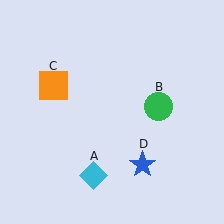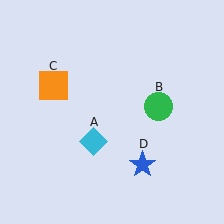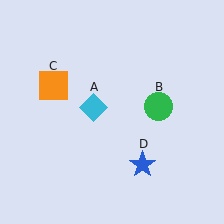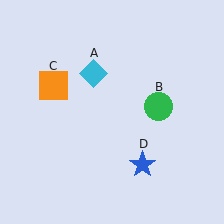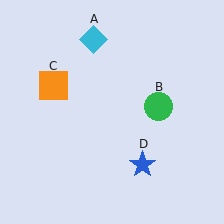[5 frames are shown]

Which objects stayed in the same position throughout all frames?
Green circle (object B) and orange square (object C) and blue star (object D) remained stationary.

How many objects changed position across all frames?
1 object changed position: cyan diamond (object A).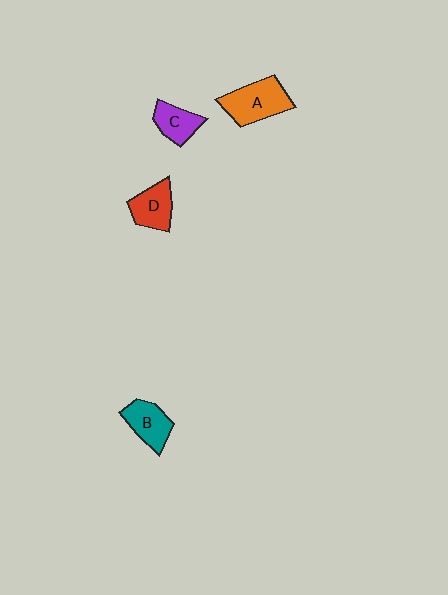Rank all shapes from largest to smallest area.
From largest to smallest: A (orange), B (teal), D (red), C (purple).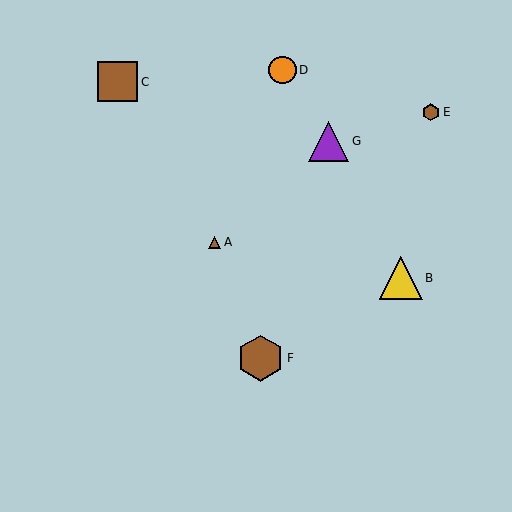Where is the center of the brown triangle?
The center of the brown triangle is at (215, 242).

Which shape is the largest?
The brown hexagon (labeled F) is the largest.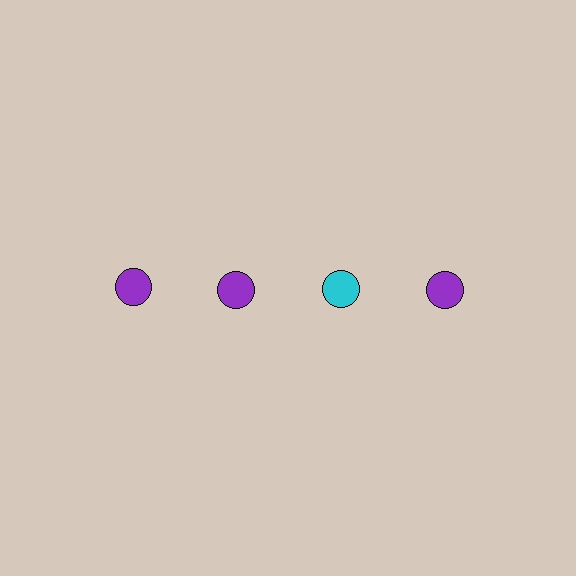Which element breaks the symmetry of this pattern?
The cyan circle in the top row, center column breaks the symmetry. All other shapes are purple circles.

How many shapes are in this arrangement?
There are 4 shapes arranged in a grid pattern.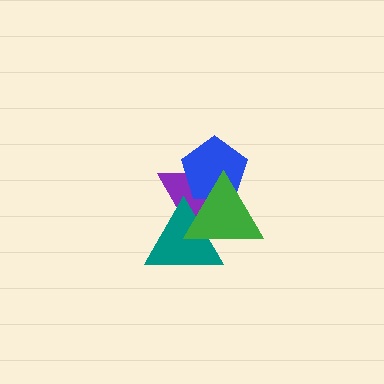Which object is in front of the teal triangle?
The green triangle is in front of the teal triangle.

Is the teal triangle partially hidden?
Yes, it is partially covered by another shape.